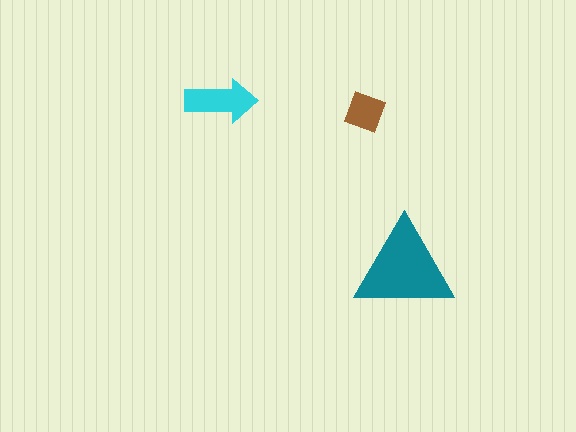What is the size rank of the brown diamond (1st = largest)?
3rd.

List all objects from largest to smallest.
The teal triangle, the cyan arrow, the brown diamond.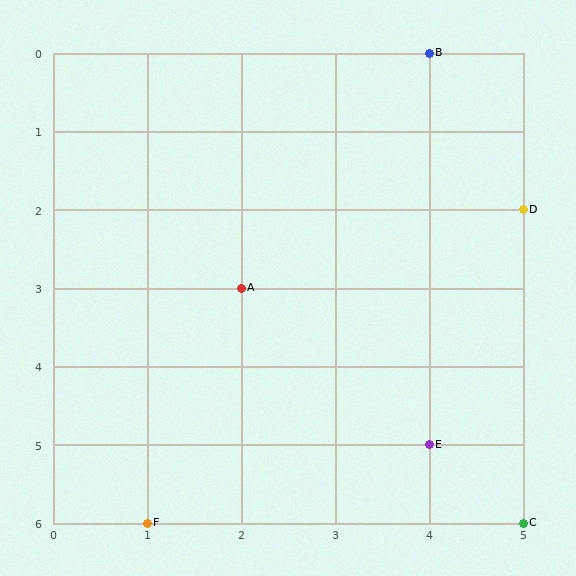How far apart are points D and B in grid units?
Points D and B are 1 column and 2 rows apart (about 2.2 grid units diagonally).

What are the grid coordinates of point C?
Point C is at grid coordinates (5, 6).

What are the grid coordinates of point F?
Point F is at grid coordinates (1, 6).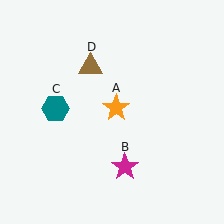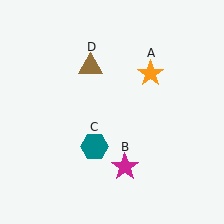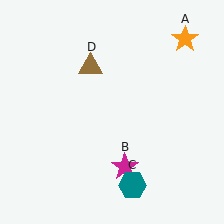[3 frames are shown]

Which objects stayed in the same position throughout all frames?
Magenta star (object B) and brown triangle (object D) remained stationary.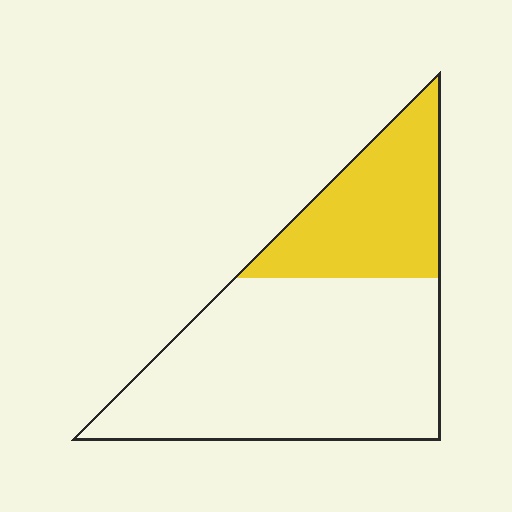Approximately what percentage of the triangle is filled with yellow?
Approximately 30%.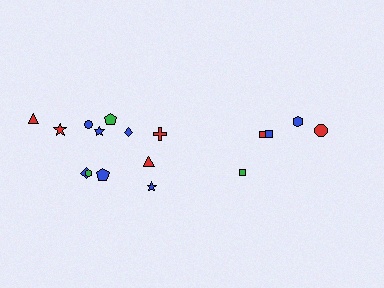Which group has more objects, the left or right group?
The left group.